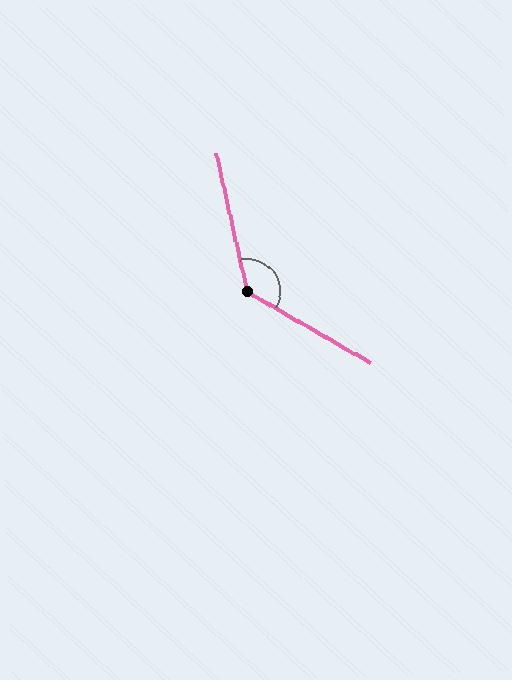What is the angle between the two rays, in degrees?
Approximately 133 degrees.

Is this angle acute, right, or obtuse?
It is obtuse.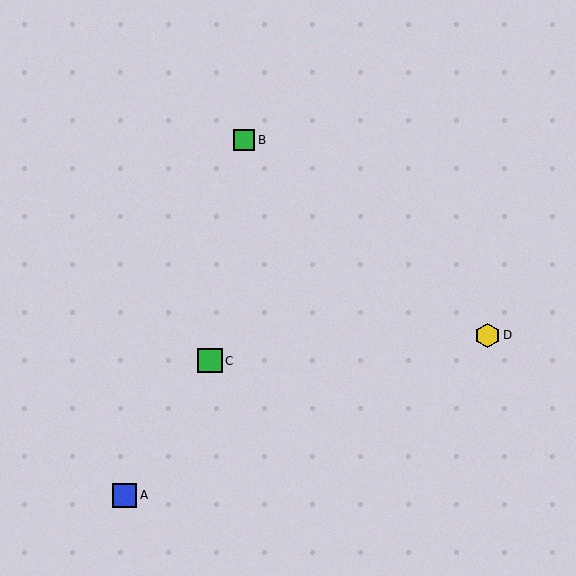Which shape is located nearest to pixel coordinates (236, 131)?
The green square (labeled B) at (244, 140) is nearest to that location.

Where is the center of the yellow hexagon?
The center of the yellow hexagon is at (488, 335).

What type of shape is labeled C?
Shape C is a green square.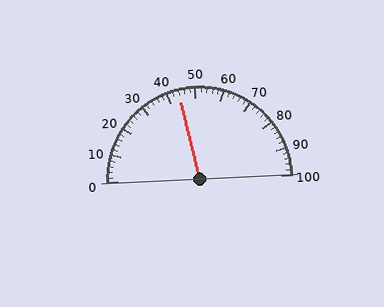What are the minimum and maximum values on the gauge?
The gauge ranges from 0 to 100.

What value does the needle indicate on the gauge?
The needle indicates approximately 44.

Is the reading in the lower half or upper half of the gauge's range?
The reading is in the lower half of the range (0 to 100).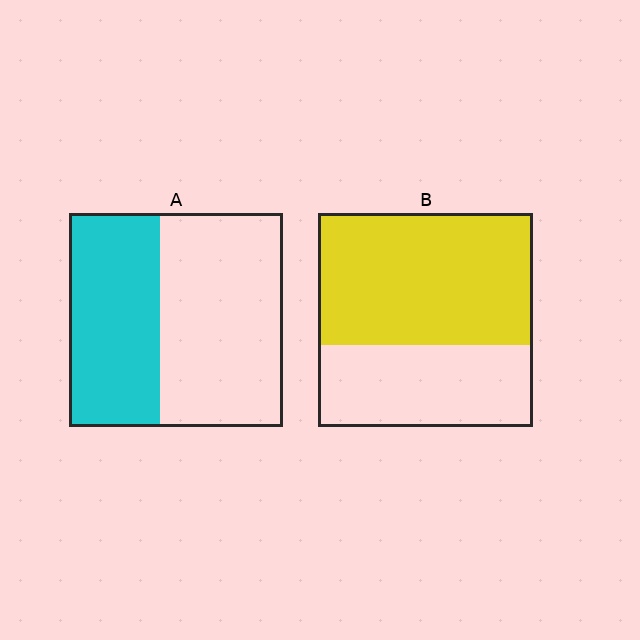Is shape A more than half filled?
No.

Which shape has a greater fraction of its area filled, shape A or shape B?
Shape B.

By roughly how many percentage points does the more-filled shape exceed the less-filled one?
By roughly 20 percentage points (B over A).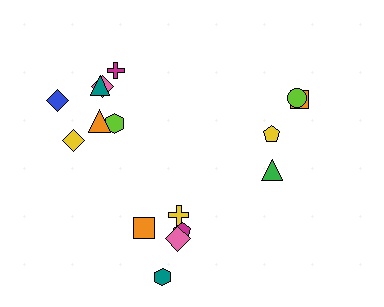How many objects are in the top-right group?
There are 4 objects.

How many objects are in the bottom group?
There are 5 objects.